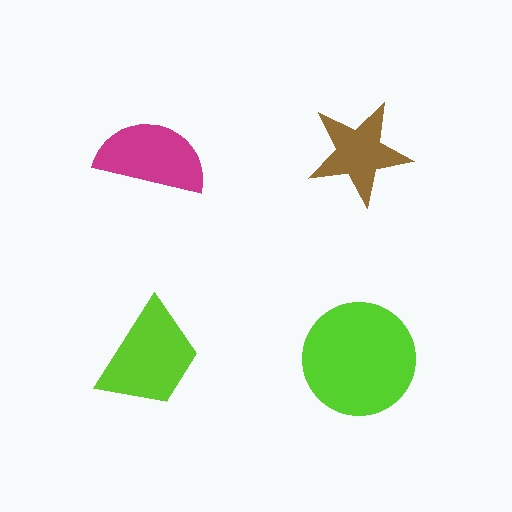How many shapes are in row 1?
2 shapes.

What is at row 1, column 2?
A brown star.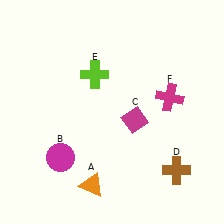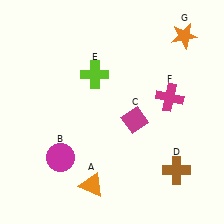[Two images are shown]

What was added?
An orange star (G) was added in Image 2.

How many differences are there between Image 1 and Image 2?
There is 1 difference between the two images.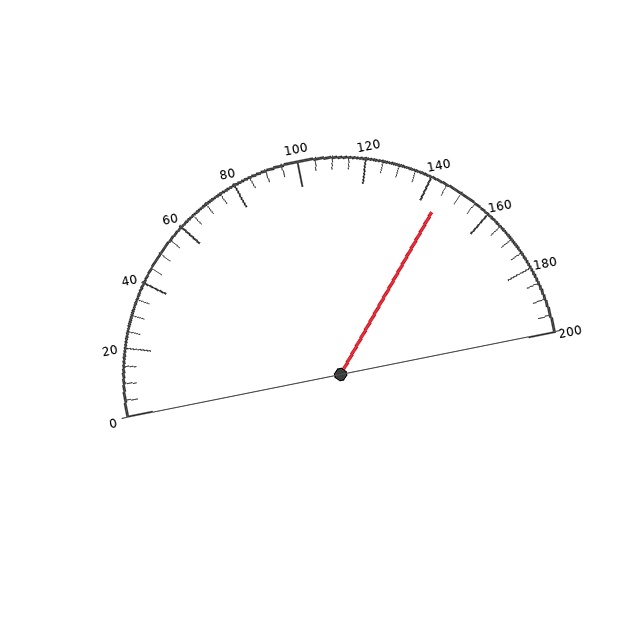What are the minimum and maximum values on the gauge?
The gauge ranges from 0 to 200.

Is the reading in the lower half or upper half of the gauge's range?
The reading is in the upper half of the range (0 to 200).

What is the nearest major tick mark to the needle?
The nearest major tick mark is 140.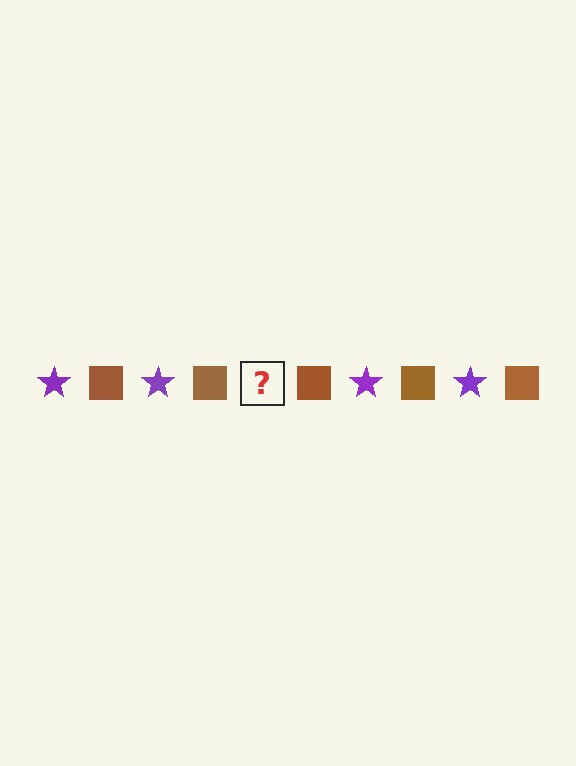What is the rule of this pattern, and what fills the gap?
The rule is that the pattern alternates between purple star and brown square. The gap should be filled with a purple star.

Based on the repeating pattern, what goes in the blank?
The blank should be a purple star.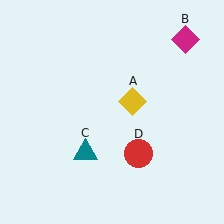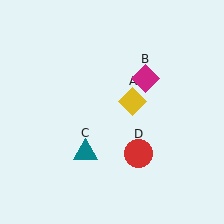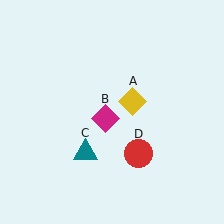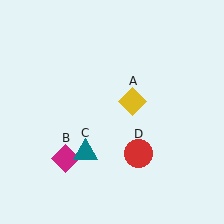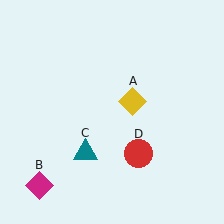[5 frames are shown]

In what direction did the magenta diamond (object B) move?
The magenta diamond (object B) moved down and to the left.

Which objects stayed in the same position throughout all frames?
Yellow diamond (object A) and teal triangle (object C) and red circle (object D) remained stationary.